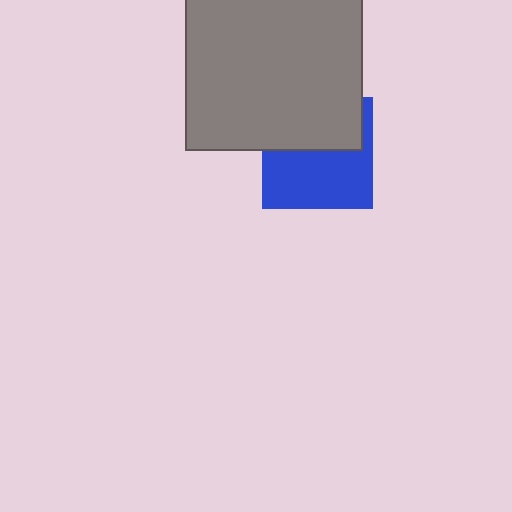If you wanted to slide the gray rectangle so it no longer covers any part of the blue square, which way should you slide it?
Slide it up — that is the most direct way to separate the two shapes.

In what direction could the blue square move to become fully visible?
The blue square could move down. That would shift it out from behind the gray rectangle entirely.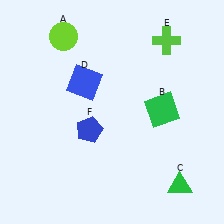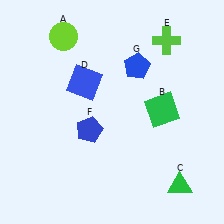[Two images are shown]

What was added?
A blue pentagon (G) was added in Image 2.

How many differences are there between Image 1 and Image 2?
There is 1 difference between the two images.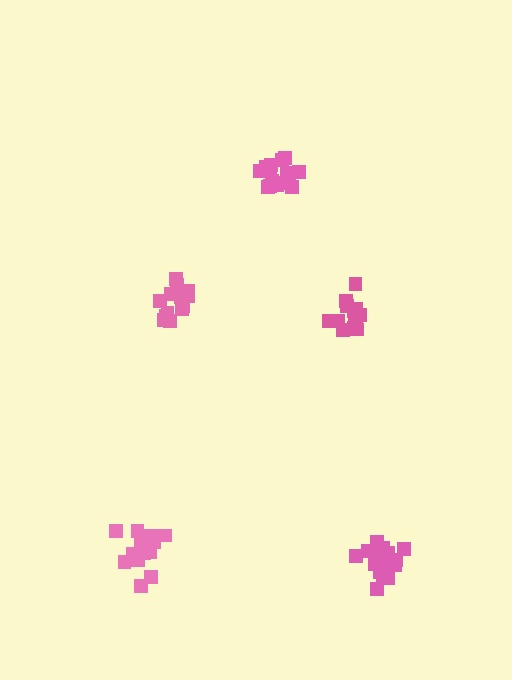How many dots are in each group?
Group 1: 17 dots, Group 2: 17 dots, Group 3: 14 dots, Group 4: 16 dots, Group 5: 15 dots (79 total).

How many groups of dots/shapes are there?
There are 5 groups.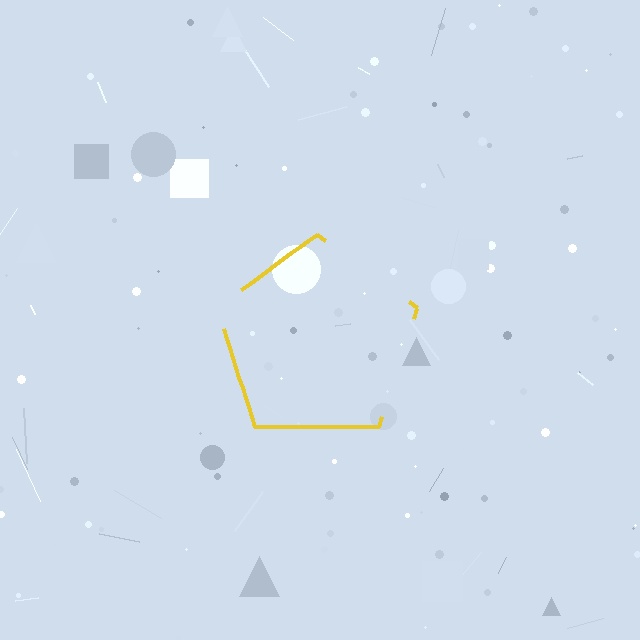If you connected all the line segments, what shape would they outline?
They would outline a pentagon.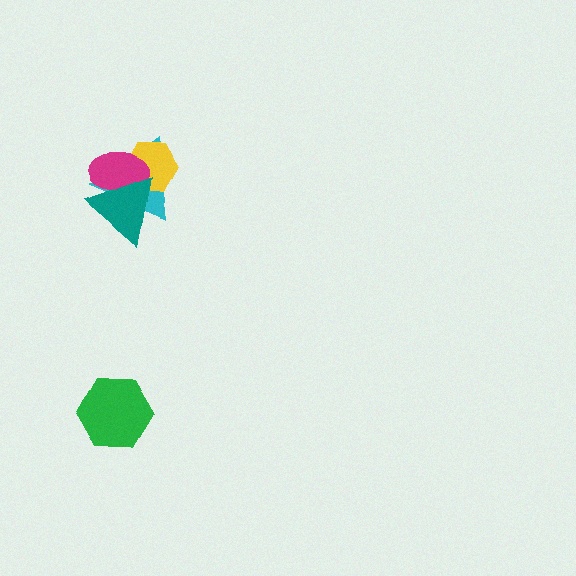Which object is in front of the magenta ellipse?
The teal triangle is in front of the magenta ellipse.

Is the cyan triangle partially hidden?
Yes, it is partially covered by another shape.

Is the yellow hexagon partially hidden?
Yes, it is partially covered by another shape.